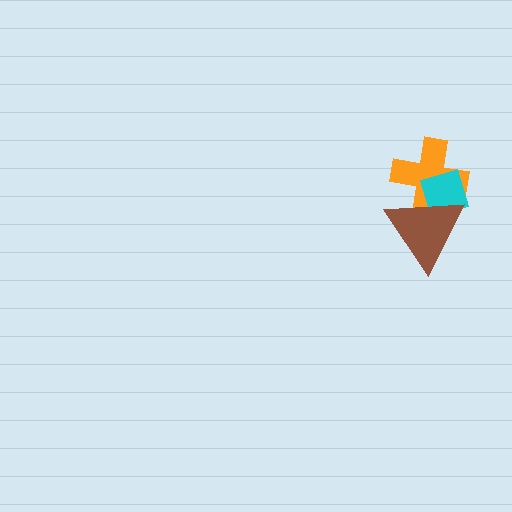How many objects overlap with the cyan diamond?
2 objects overlap with the cyan diamond.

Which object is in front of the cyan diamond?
The brown triangle is in front of the cyan diamond.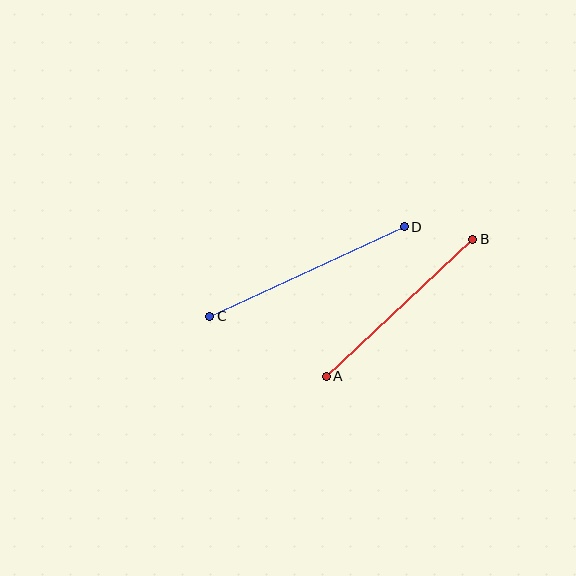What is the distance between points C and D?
The distance is approximately 214 pixels.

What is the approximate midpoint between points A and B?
The midpoint is at approximately (399, 308) pixels.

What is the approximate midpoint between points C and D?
The midpoint is at approximately (307, 272) pixels.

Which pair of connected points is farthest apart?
Points C and D are farthest apart.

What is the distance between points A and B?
The distance is approximately 201 pixels.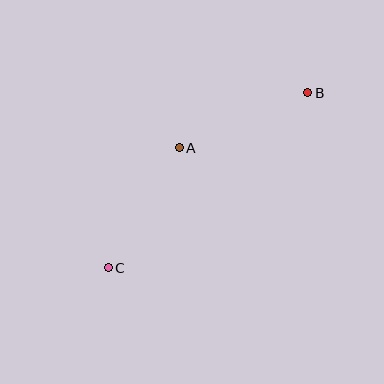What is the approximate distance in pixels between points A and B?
The distance between A and B is approximately 140 pixels.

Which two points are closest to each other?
Points A and C are closest to each other.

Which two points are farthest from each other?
Points B and C are farthest from each other.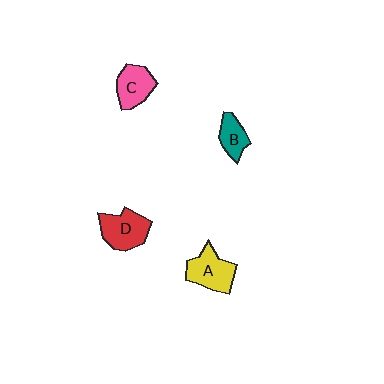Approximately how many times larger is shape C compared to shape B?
Approximately 1.4 times.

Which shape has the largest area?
Shape D (red).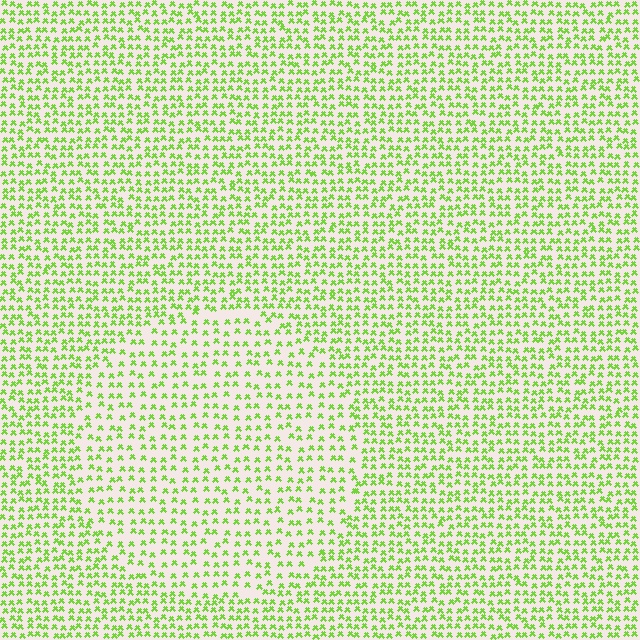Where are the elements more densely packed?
The elements are more densely packed outside the circle boundary.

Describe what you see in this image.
The image contains small lime elements arranged at two different densities. A circle-shaped region is visible where the elements are less densely packed than the surrounding area.